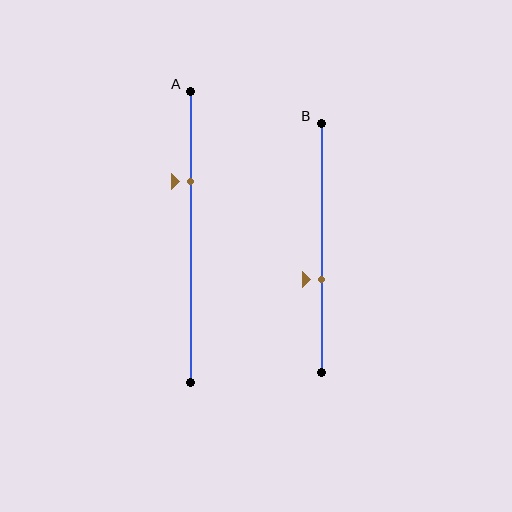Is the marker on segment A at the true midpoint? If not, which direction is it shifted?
No, the marker on segment A is shifted upward by about 19% of the segment length.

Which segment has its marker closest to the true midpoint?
Segment B has its marker closest to the true midpoint.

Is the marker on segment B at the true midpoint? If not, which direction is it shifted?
No, the marker on segment B is shifted downward by about 13% of the segment length.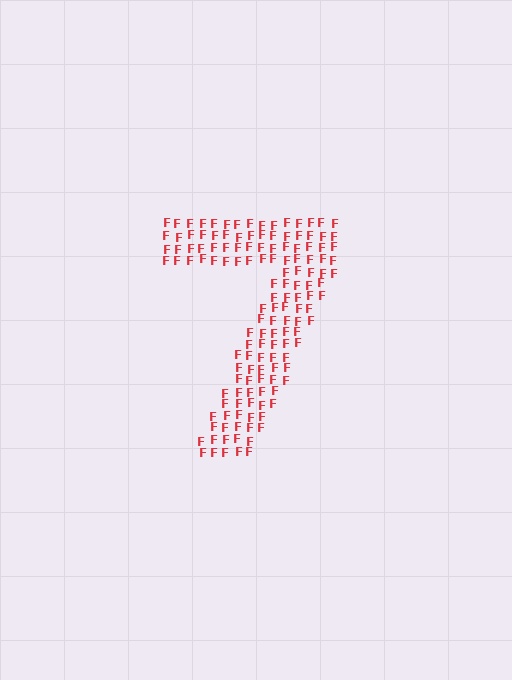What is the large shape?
The large shape is the digit 7.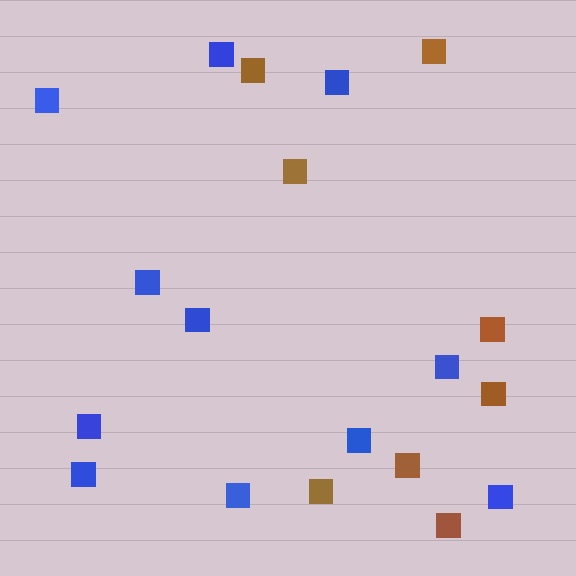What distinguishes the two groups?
There are 2 groups: one group of brown squares (8) and one group of blue squares (11).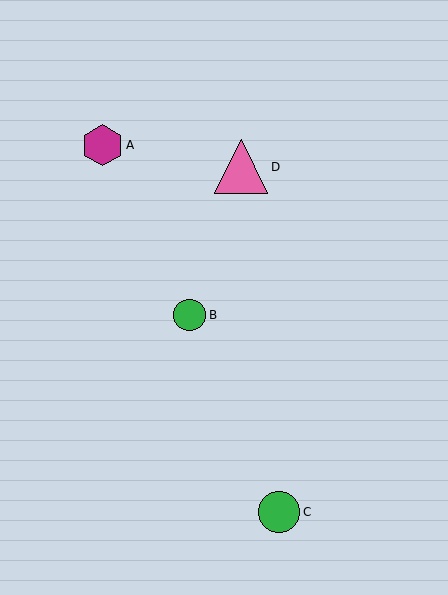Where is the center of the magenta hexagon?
The center of the magenta hexagon is at (103, 145).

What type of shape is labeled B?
Shape B is a green circle.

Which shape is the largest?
The pink triangle (labeled D) is the largest.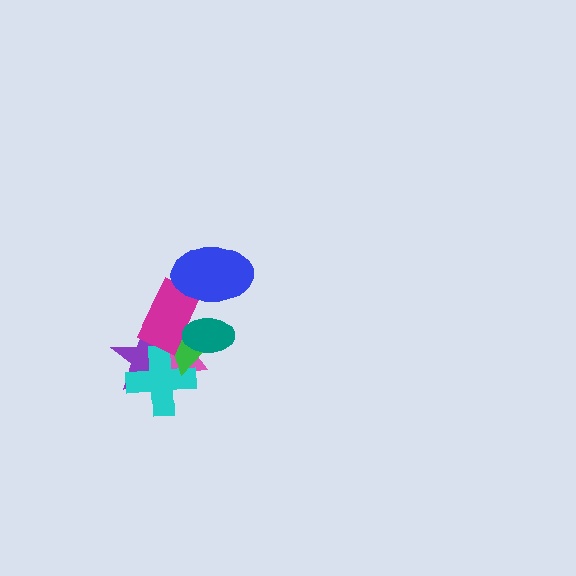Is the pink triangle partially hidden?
Yes, it is partially covered by another shape.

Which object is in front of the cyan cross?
The green triangle is in front of the cyan cross.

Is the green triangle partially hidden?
Yes, it is partially covered by another shape.